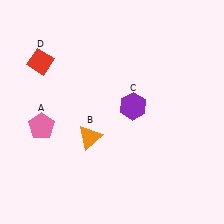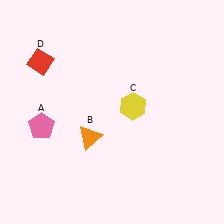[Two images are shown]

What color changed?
The hexagon (C) changed from purple in Image 1 to yellow in Image 2.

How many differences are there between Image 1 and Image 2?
There is 1 difference between the two images.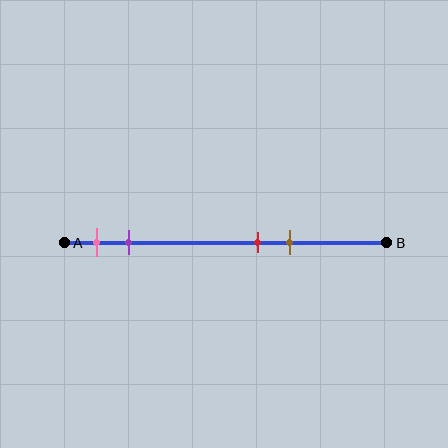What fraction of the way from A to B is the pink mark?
The pink mark is approximately 10% (0.1) of the way from A to B.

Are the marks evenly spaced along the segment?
No, the marks are not evenly spaced.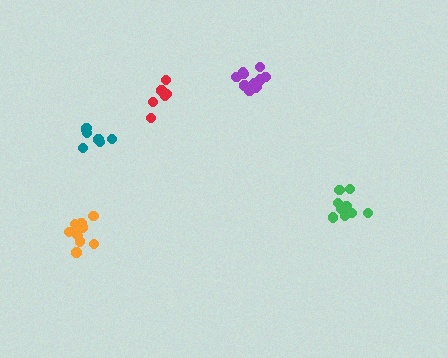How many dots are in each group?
Group 1: 8 dots, Group 2: 6 dots, Group 3: 10 dots, Group 4: 10 dots, Group 5: 12 dots (46 total).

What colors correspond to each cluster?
The clusters are colored: teal, red, green, orange, purple.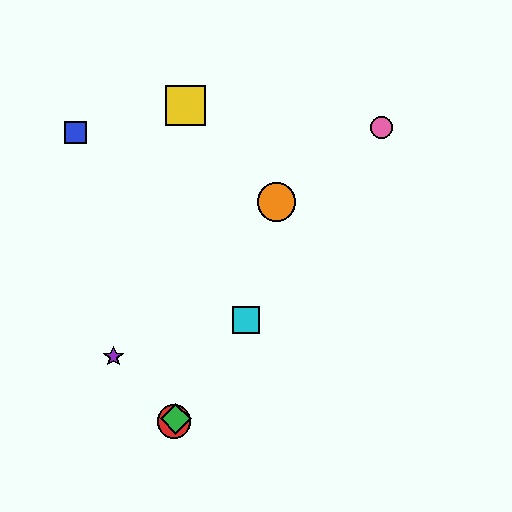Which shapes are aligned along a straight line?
The red circle, the green diamond, the cyan square, the pink circle are aligned along a straight line.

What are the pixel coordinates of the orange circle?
The orange circle is at (276, 202).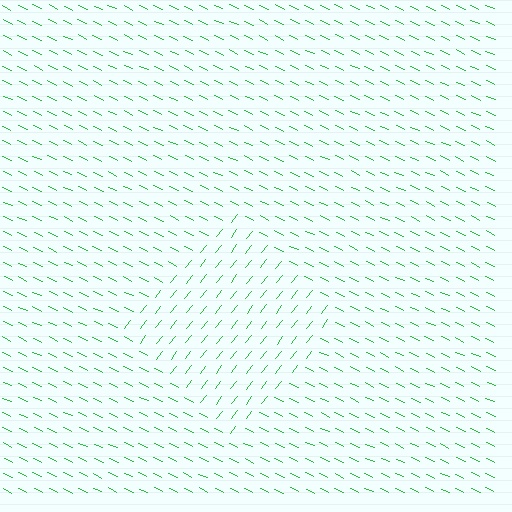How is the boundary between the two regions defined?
The boundary is defined purely by a change in line orientation (approximately 77 degrees difference). All lines are the same color and thickness.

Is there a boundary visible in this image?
Yes, there is a texture boundary formed by a change in line orientation.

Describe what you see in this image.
The image is filled with small green line segments. A diamond region in the image has lines oriented differently from the surrounding lines, creating a visible texture boundary.